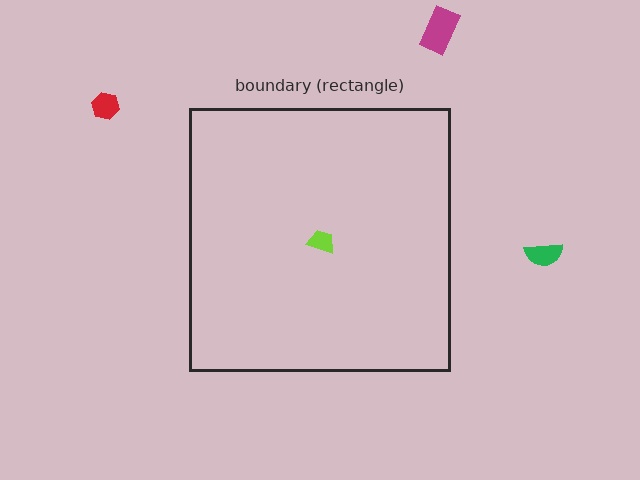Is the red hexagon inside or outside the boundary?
Outside.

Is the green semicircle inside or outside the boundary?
Outside.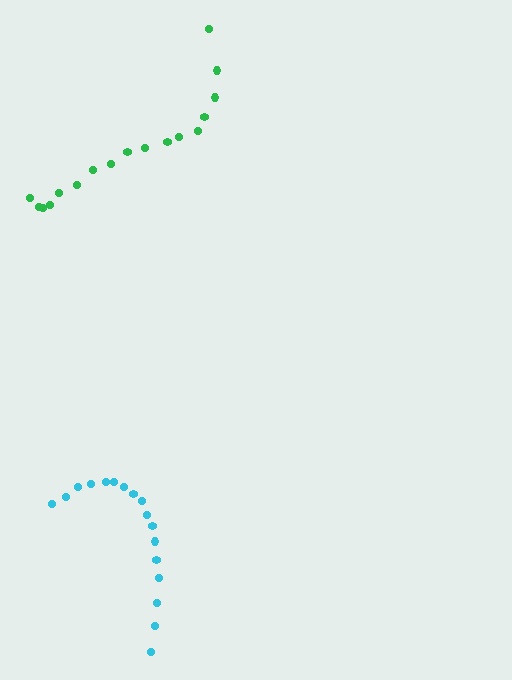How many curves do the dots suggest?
There are 2 distinct paths.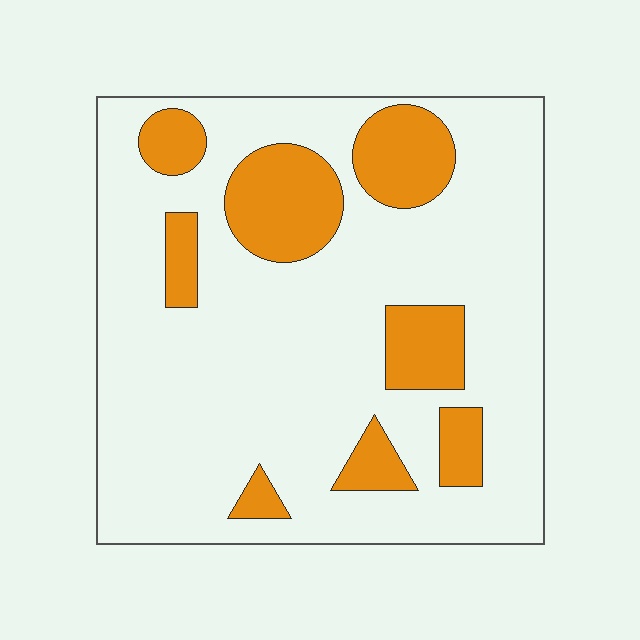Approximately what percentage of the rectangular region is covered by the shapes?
Approximately 20%.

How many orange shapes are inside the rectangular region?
8.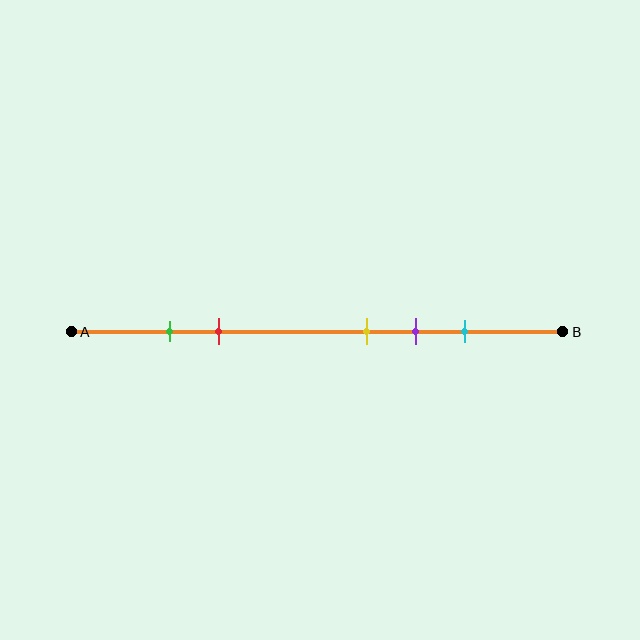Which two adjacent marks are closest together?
The green and red marks are the closest adjacent pair.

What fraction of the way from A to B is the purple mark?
The purple mark is approximately 70% (0.7) of the way from A to B.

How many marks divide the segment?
There are 5 marks dividing the segment.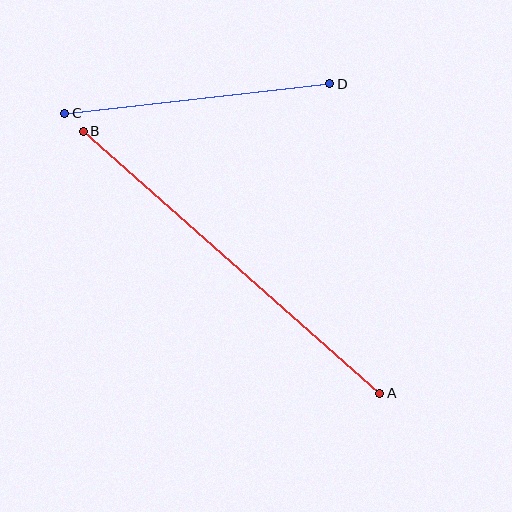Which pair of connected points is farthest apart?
Points A and B are farthest apart.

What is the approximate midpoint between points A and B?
The midpoint is at approximately (232, 262) pixels.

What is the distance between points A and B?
The distance is approximately 395 pixels.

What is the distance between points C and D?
The distance is approximately 267 pixels.